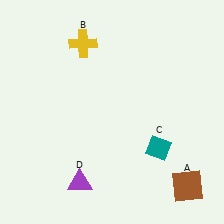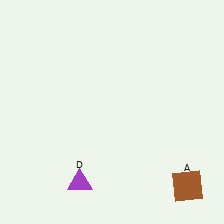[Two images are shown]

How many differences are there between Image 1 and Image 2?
There are 2 differences between the two images.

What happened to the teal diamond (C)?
The teal diamond (C) was removed in Image 2. It was in the bottom-right area of Image 1.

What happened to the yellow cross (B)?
The yellow cross (B) was removed in Image 2. It was in the top-left area of Image 1.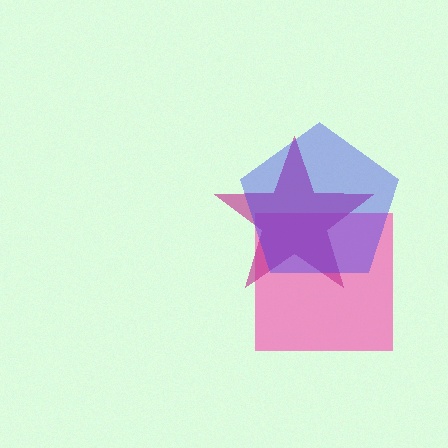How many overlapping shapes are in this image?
There are 3 overlapping shapes in the image.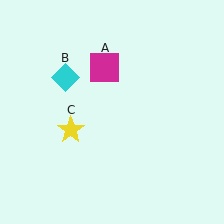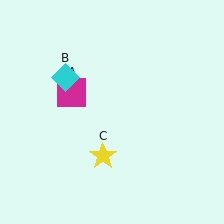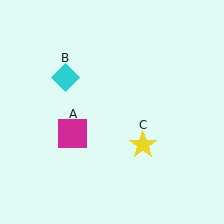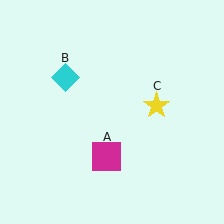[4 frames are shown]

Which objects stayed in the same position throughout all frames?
Cyan diamond (object B) remained stationary.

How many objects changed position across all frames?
2 objects changed position: magenta square (object A), yellow star (object C).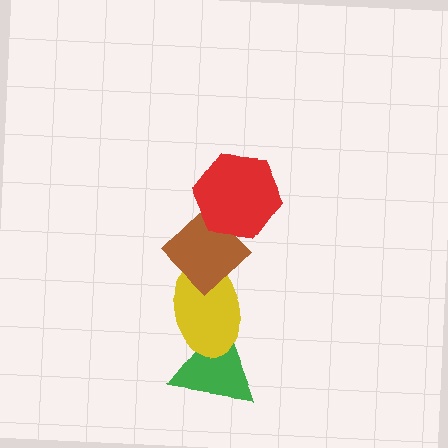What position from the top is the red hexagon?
The red hexagon is 1st from the top.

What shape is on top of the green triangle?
The yellow ellipse is on top of the green triangle.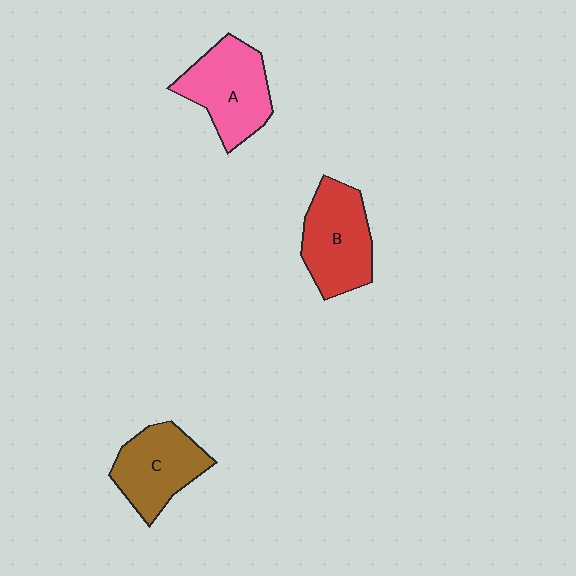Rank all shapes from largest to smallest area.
From largest to smallest: A (pink), B (red), C (brown).